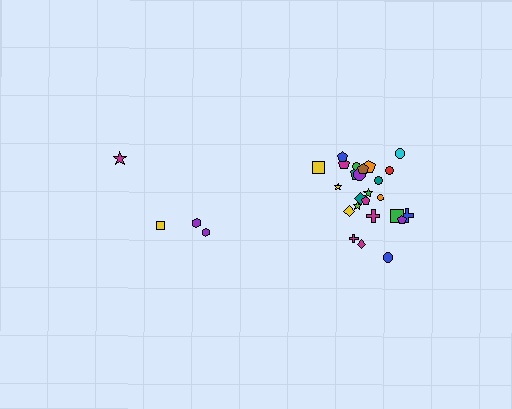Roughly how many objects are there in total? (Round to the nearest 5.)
Roughly 30 objects in total.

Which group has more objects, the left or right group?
The right group.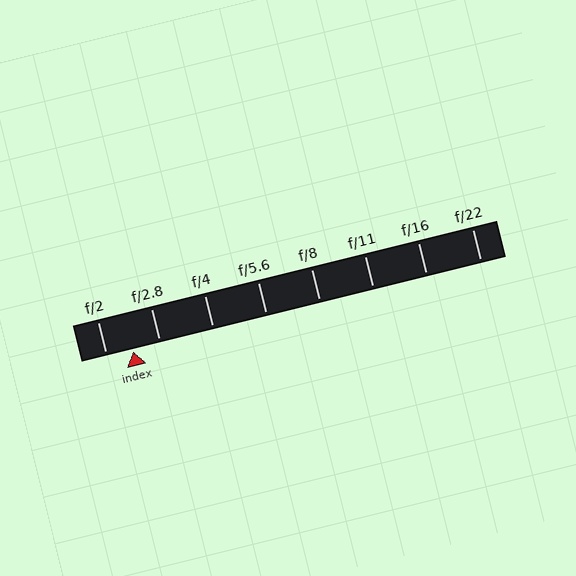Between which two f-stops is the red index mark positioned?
The index mark is between f/2 and f/2.8.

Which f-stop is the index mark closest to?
The index mark is closest to f/2.8.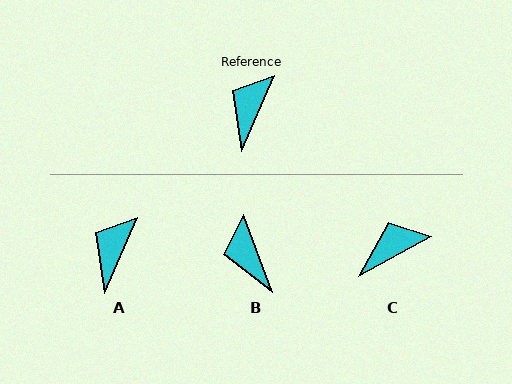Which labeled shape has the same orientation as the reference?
A.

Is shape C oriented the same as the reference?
No, it is off by about 38 degrees.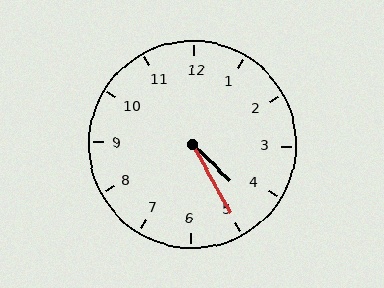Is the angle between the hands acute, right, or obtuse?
It is acute.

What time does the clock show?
4:25.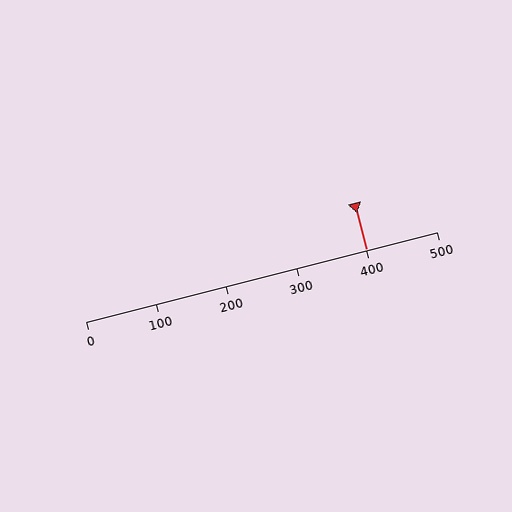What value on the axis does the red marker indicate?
The marker indicates approximately 400.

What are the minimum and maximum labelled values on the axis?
The axis runs from 0 to 500.